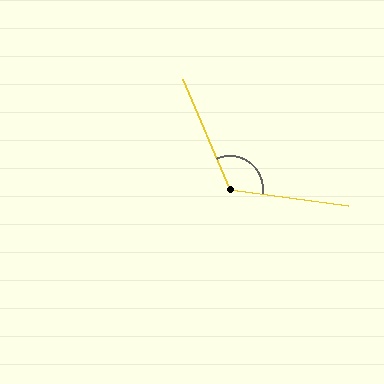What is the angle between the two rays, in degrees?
Approximately 121 degrees.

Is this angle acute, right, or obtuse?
It is obtuse.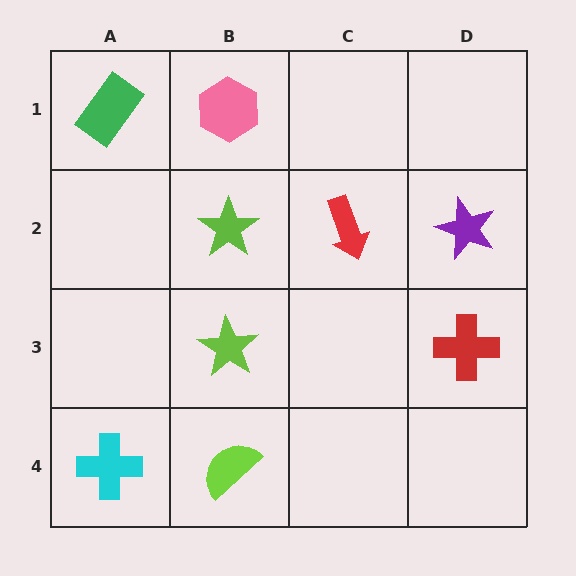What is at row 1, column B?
A pink hexagon.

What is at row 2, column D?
A purple star.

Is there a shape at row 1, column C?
No, that cell is empty.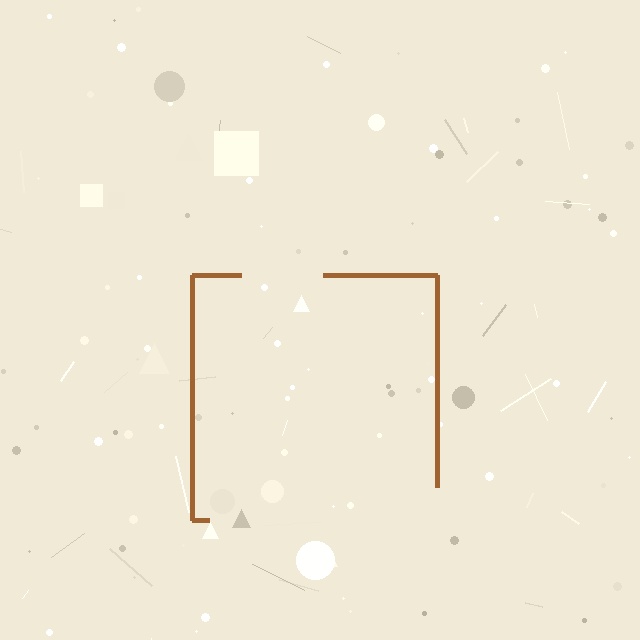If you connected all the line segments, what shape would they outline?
They would outline a square.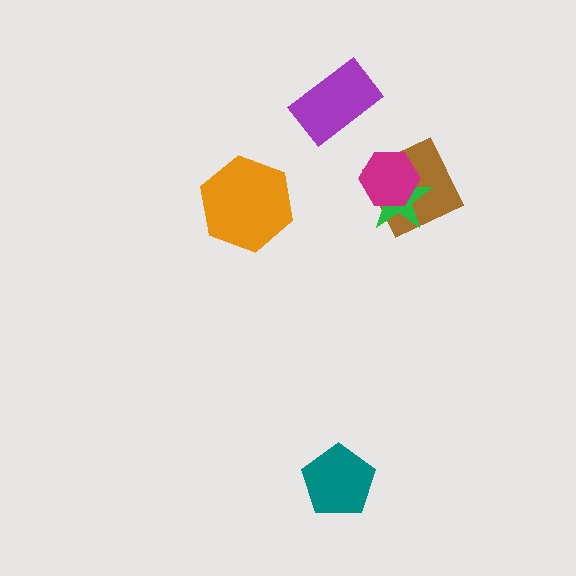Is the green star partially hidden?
Yes, it is partially covered by another shape.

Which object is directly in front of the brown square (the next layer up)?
The green star is directly in front of the brown square.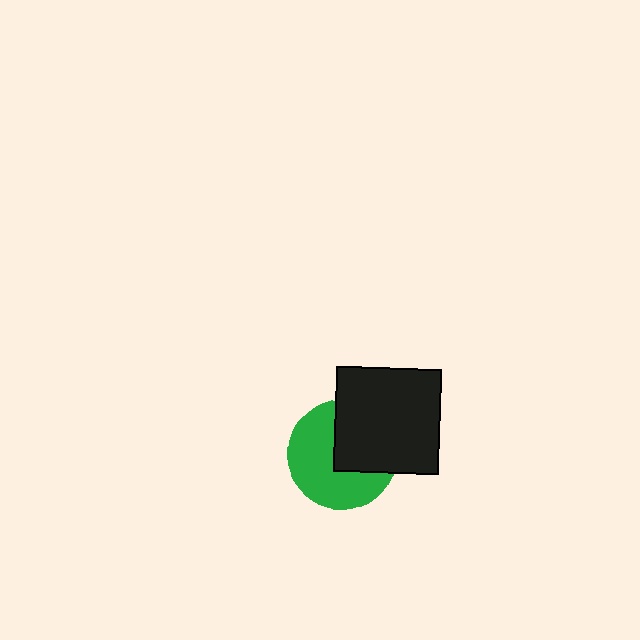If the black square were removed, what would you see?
You would see the complete green circle.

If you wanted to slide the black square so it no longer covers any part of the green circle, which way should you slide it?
Slide it toward the upper-right — that is the most direct way to separate the two shapes.